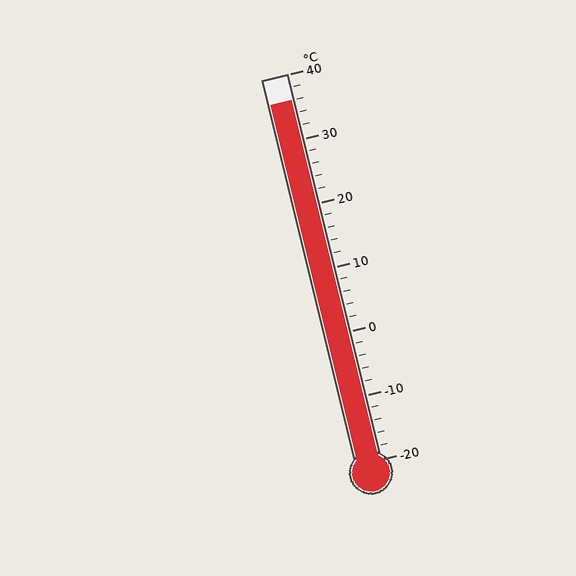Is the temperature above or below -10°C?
The temperature is above -10°C.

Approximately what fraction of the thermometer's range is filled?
The thermometer is filled to approximately 95% of its range.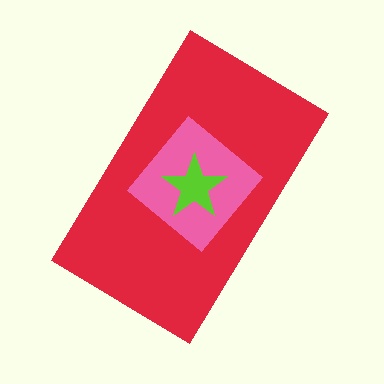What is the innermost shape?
The lime star.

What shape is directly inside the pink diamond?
The lime star.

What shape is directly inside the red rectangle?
The pink diamond.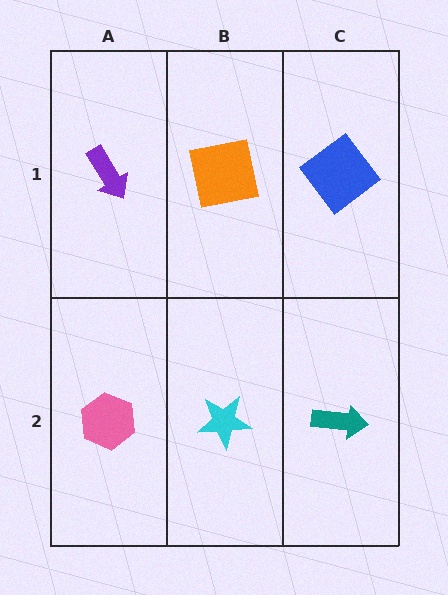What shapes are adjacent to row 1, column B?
A cyan star (row 2, column B), a purple arrow (row 1, column A), a blue diamond (row 1, column C).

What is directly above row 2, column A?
A purple arrow.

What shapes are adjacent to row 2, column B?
An orange square (row 1, column B), a pink hexagon (row 2, column A), a teal arrow (row 2, column C).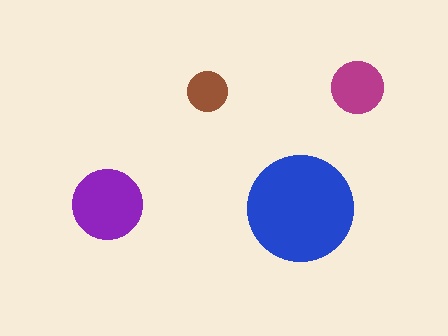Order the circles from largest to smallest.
the blue one, the purple one, the magenta one, the brown one.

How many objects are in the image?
There are 4 objects in the image.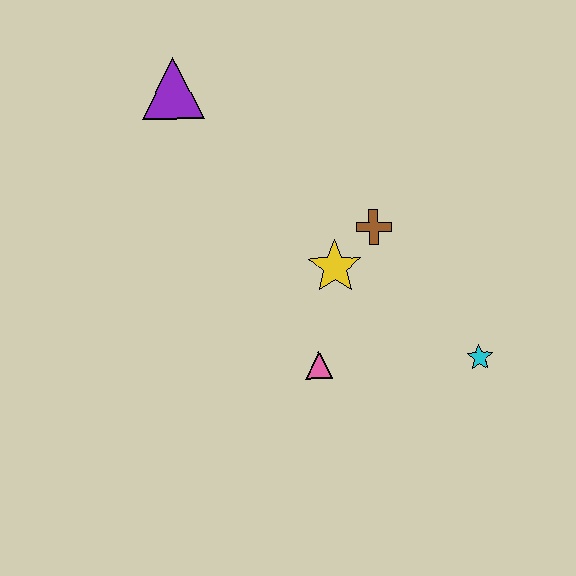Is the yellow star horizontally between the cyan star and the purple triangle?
Yes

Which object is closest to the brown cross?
The yellow star is closest to the brown cross.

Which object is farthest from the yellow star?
The purple triangle is farthest from the yellow star.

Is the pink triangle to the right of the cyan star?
No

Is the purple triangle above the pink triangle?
Yes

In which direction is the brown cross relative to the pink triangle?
The brown cross is above the pink triangle.